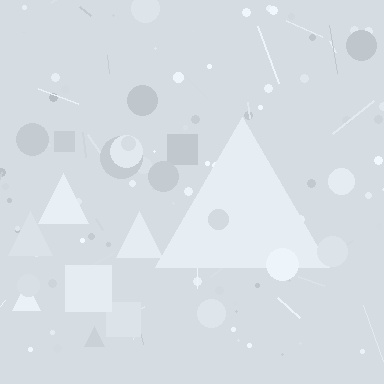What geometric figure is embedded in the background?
A triangle is embedded in the background.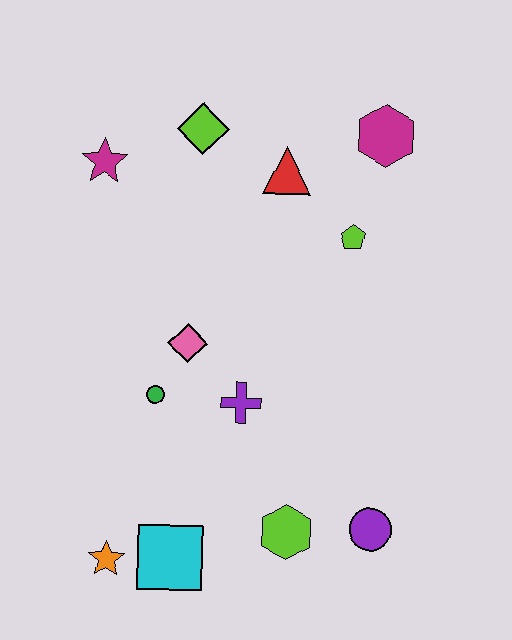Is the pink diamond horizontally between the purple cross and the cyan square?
Yes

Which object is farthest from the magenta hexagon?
The orange star is farthest from the magenta hexagon.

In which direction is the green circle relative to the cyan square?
The green circle is above the cyan square.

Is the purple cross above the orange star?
Yes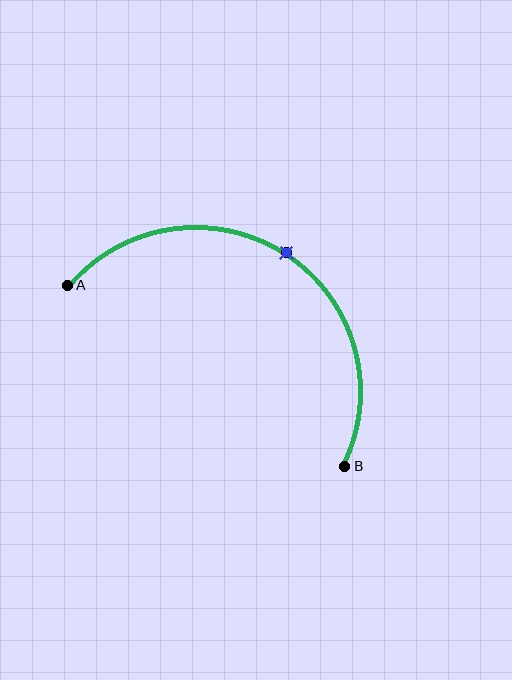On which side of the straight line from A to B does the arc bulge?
The arc bulges above the straight line connecting A and B.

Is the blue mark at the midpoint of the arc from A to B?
Yes. The blue mark lies on the arc at equal arc-length from both A and B — it is the arc midpoint.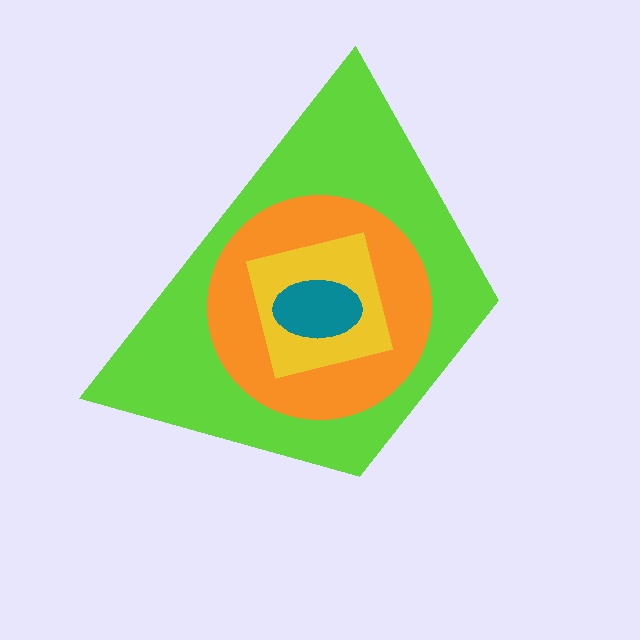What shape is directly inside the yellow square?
The teal ellipse.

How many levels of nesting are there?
4.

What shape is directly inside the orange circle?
The yellow square.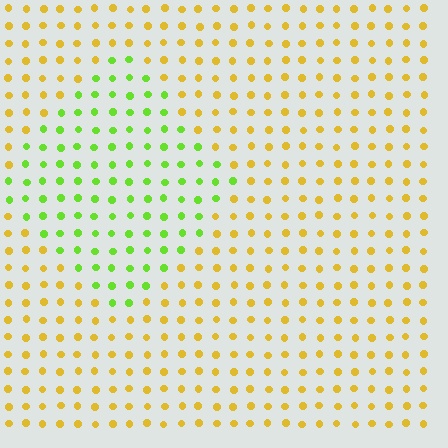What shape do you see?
I see a diamond.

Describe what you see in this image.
The image is filled with small yellow elements in a uniform arrangement. A diamond-shaped region is visible where the elements are tinted to a slightly different hue, forming a subtle color boundary.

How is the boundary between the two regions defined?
The boundary is defined purely by a slight shift in hue (about 54 degrees). Spacing, size, and orientation are identical on both sides.